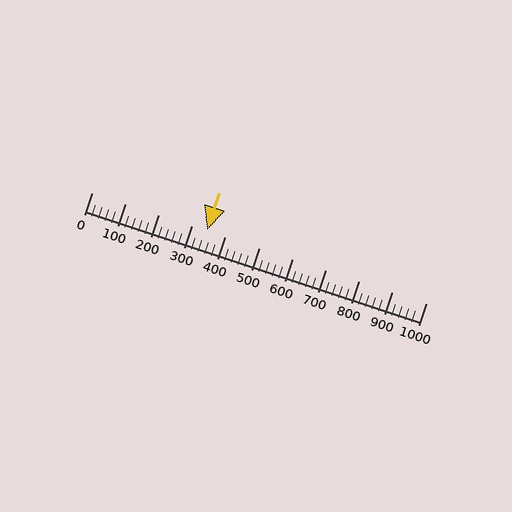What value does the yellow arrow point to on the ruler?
The yellow arrow points to approximately 345.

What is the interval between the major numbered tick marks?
The major tick marks are spaced 100 units apart.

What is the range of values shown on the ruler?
The ruler shows values from 0 to 1000.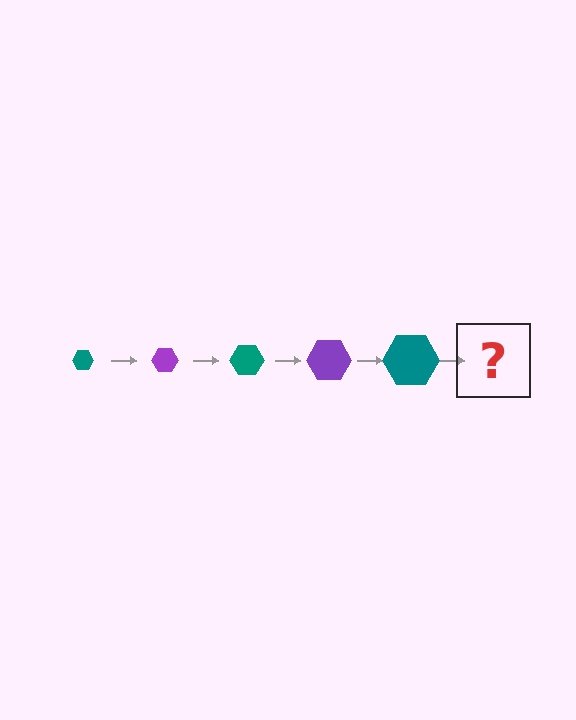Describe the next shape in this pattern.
It should be a purple hexagon, larger than the previous one.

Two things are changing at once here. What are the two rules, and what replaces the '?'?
The two rules are that the hexagon grows larger each step and the color cycles through teal and purple. The '?' should be a purple hexagon, larger than the previous one.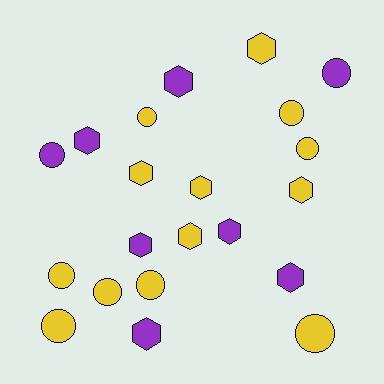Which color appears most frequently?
Yellow, with 13 objects.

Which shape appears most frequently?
Hexagon, with 11 objects.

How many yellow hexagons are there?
There are 5 yellow hexagons.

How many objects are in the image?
There are 21 objects.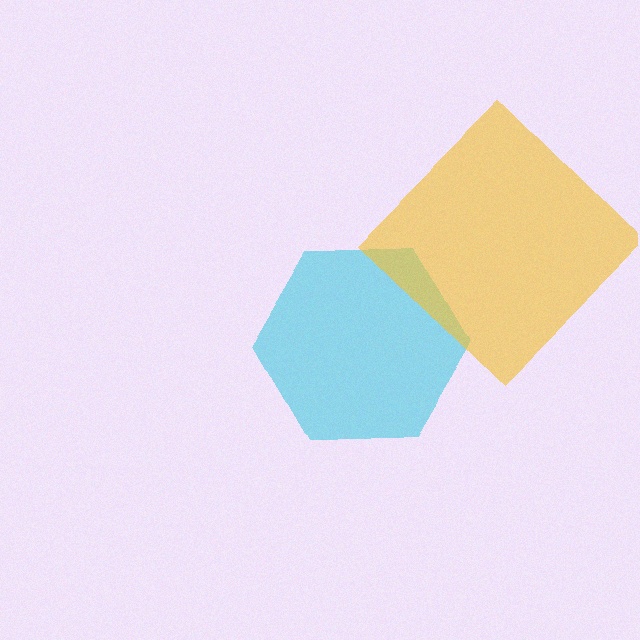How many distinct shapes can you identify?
There are 2 distinct shapes: a cyan hexagon, a yellow diamond.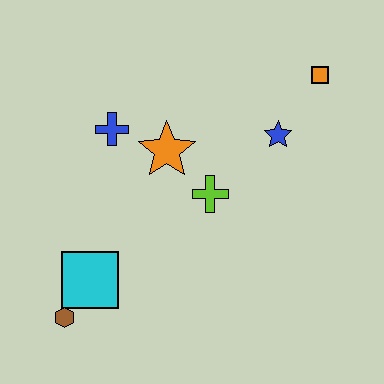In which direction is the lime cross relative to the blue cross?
The lime cross is to the right of the blue cross.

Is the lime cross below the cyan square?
No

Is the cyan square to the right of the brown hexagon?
Yes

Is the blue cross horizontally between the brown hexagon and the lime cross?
Yes